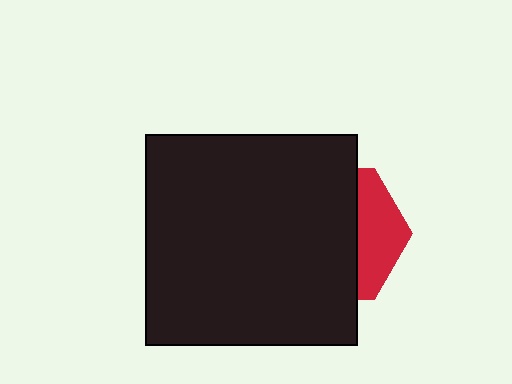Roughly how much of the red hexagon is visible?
A small part of it is visible (roughly 32%).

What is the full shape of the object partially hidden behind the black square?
The partially hidden object is a red hexagon.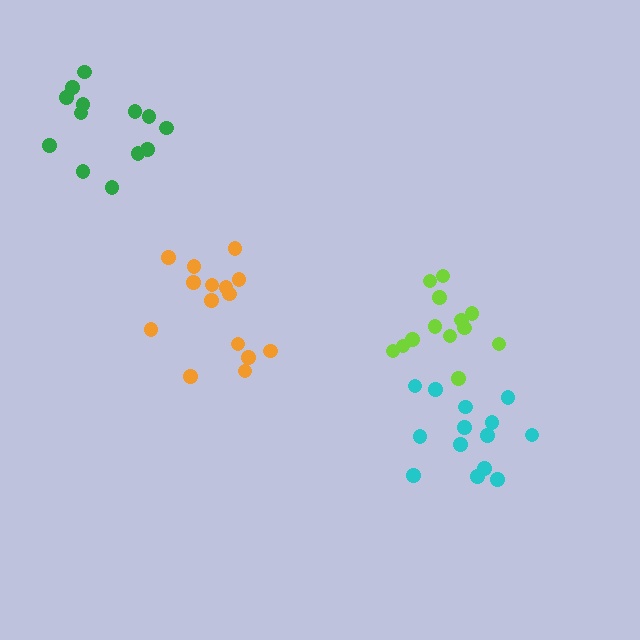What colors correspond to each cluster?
The clusters are colored: lime, orange, cyan, green.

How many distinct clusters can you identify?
There are 4 distinct clusters.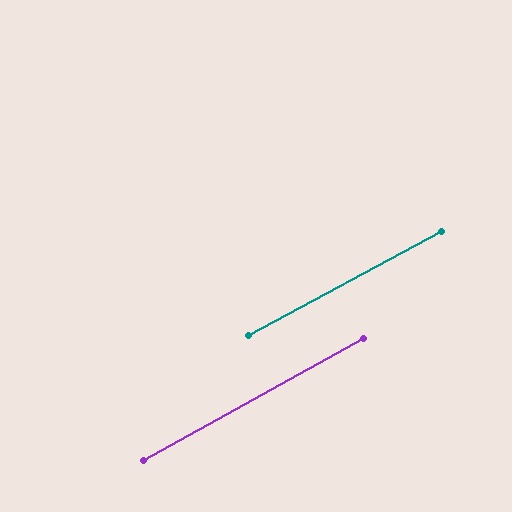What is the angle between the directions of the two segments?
Approximately 1 degree.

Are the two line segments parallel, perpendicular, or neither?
Parallel — their directions differ by only 0.9°.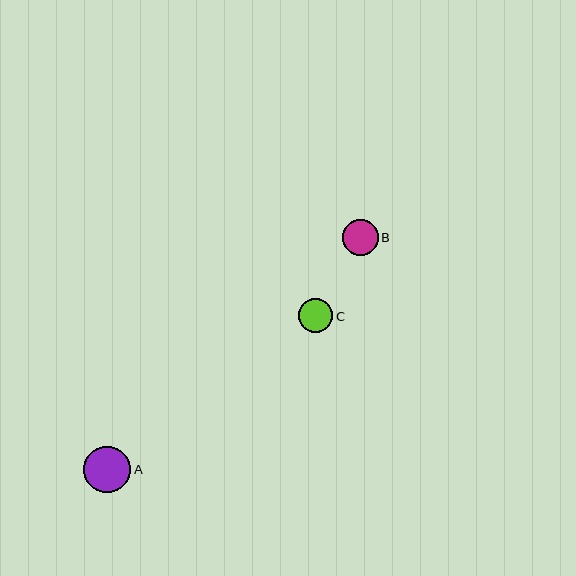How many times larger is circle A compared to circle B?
Circle A is approximately 1.3 times the size of circle B.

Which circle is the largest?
Circle A is the largest with a size of approximately 47 pixels.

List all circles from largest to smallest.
From largest to smallest: A, B, C.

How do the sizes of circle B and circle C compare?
Circle B and circle C are approximately the same size.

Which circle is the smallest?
Circle C is the smallest with a size of approximately 34 pixels.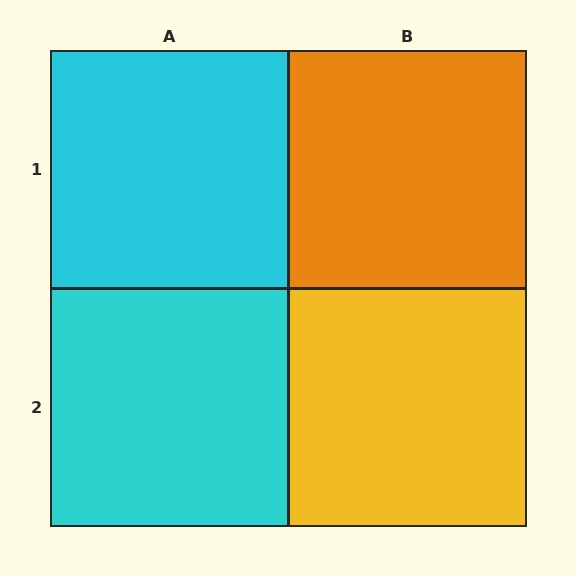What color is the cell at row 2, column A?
Cyan.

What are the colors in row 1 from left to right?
Cyan, orange.